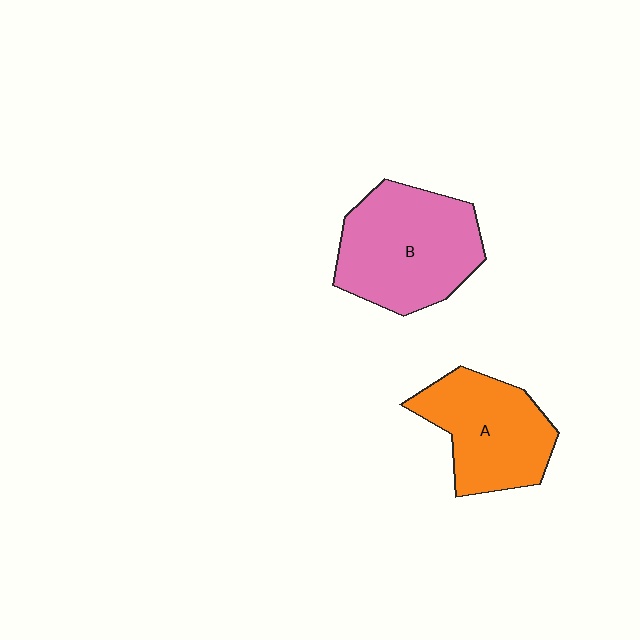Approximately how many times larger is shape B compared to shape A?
Approximately 1.2 times.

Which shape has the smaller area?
Shape A (orange).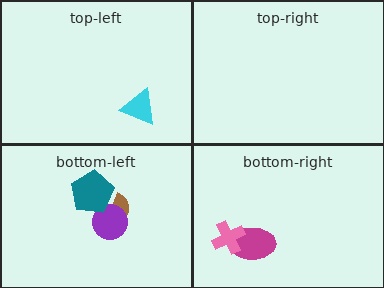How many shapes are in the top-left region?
1.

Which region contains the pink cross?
The bottom-right region.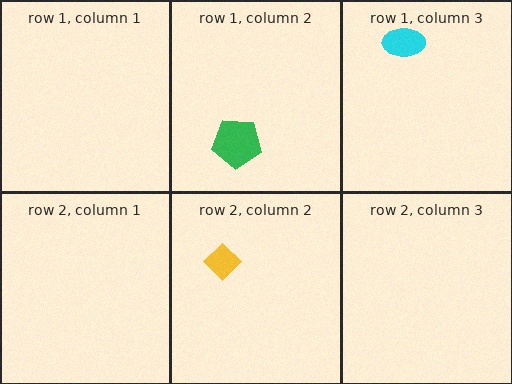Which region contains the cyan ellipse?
The row 1, column 3 region.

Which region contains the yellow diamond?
The row 2, column 2 region.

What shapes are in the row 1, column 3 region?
The cyan ellipse.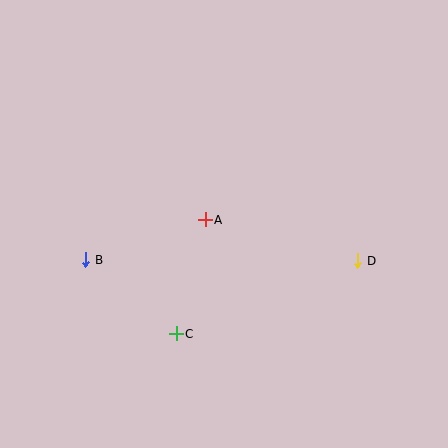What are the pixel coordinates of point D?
Point D is at (358, 261).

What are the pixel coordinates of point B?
Point B is at (86, 260).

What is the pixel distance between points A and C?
The distance between A and C is 118 pixels.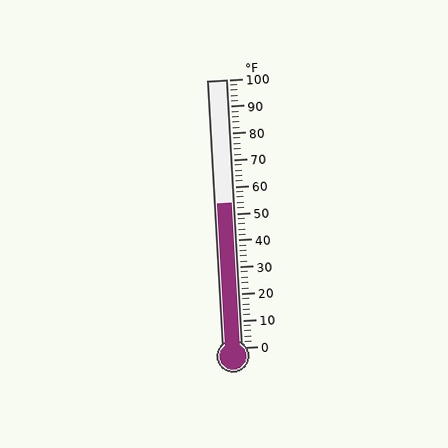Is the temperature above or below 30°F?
The temperature is above 30°F.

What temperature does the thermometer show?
The thermometer shows approximately 54°F.